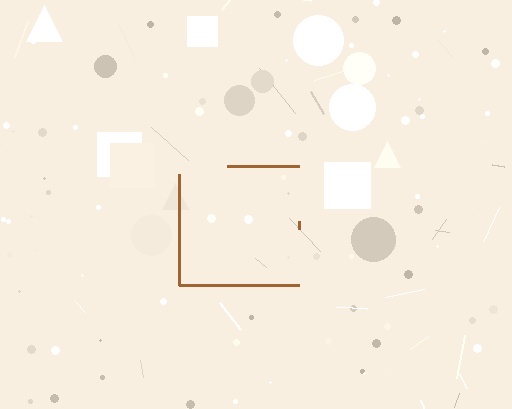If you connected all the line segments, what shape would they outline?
They would outline a square.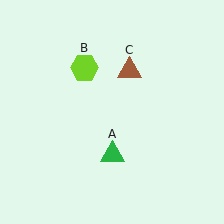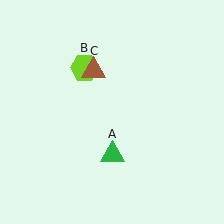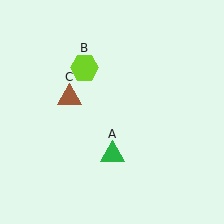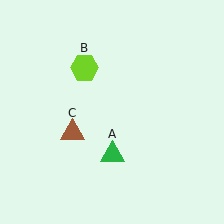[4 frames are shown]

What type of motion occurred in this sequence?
The brown triangle (object C) rotated counterclockwise around the center of the scene.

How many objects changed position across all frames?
1 object changed position: brown triangle (object C).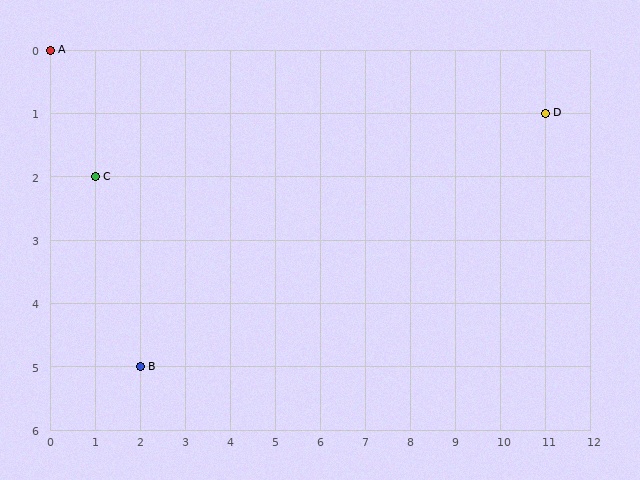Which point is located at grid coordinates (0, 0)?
Point A is at (0, 0).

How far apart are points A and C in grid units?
Points A and C are 1 column and 2 rows apart (about 2.2 grid units diagonally).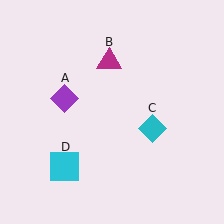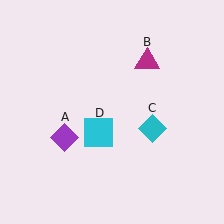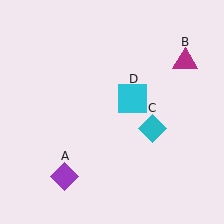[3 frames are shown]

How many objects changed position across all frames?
3 objects changed position: purple diamond (object A), magenta triangle (object B), cyan square (object D).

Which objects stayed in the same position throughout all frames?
Cyan diamond (object C) remained stationary.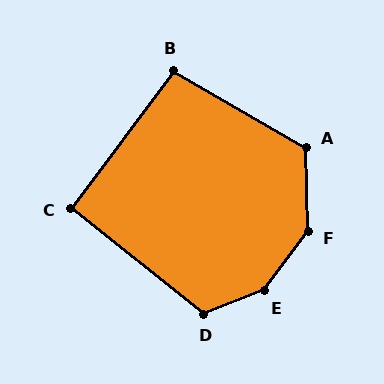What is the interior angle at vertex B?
Approximately 97 degrees (obtuse).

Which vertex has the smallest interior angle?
C, at approximately 92 degrees.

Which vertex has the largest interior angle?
E, at approximately 147 degrees.